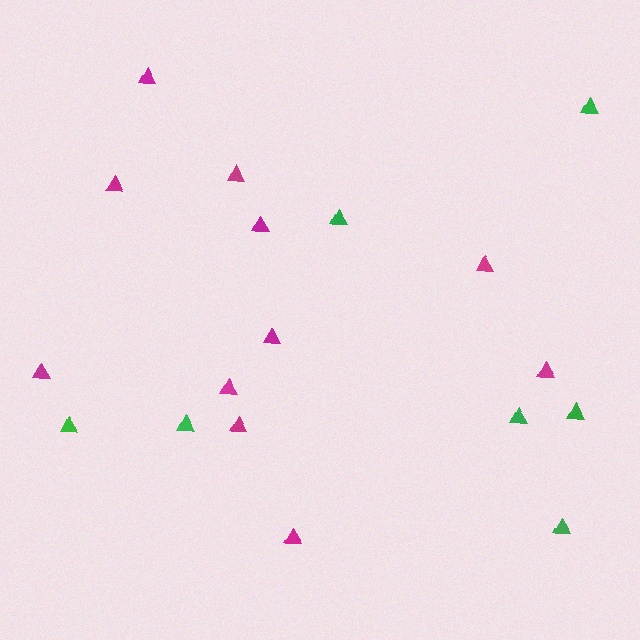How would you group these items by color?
There are 2 groups: one group of green triangles (7) and one group of magenta triangles (11).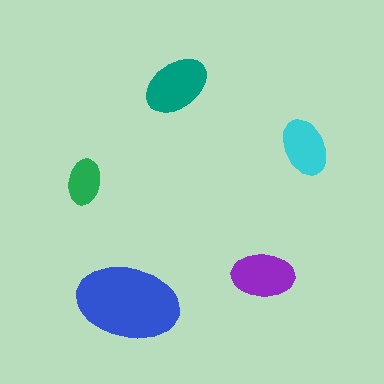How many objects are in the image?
There are 5 objects in the image.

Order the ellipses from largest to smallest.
the blue one, the teal one, the purple one, the cyan one, the green one.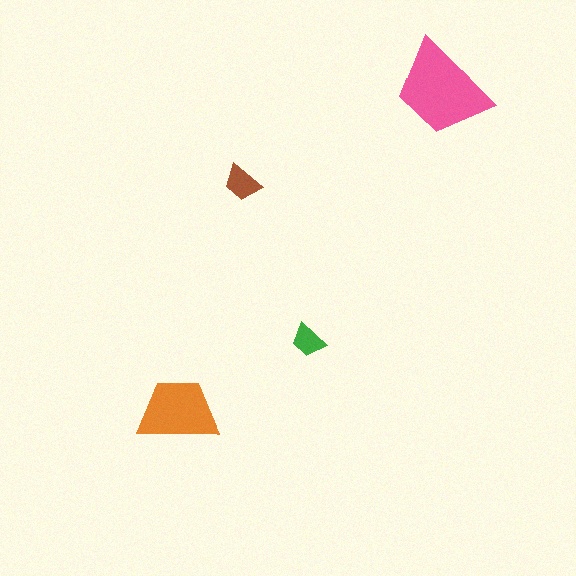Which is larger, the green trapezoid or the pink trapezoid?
The pink one.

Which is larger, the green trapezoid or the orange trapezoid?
The orange one.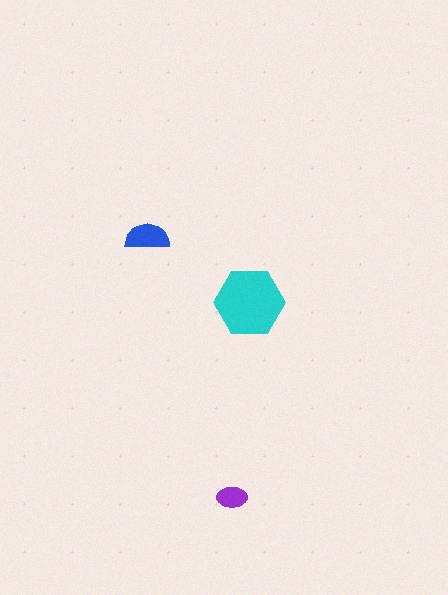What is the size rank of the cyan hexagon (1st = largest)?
1st.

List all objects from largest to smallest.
The cyan hexagon, the blue semicircle, the purple ellipse.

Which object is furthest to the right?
The cyan hexagon is rightmost.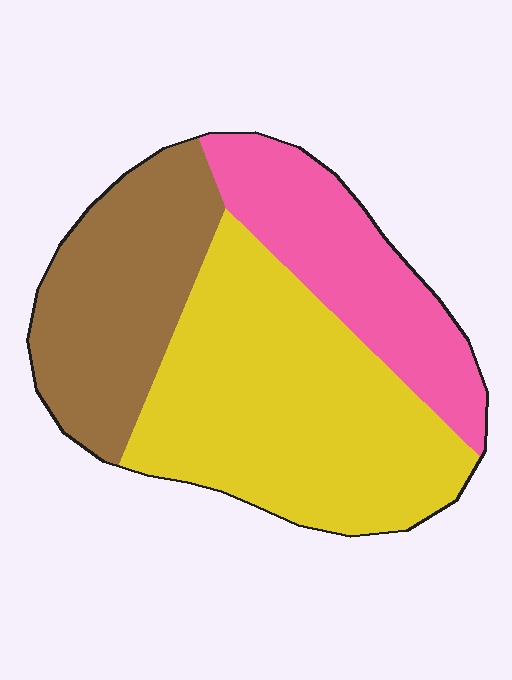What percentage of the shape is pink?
Pink takes up about one quarter (1/4) of the shape.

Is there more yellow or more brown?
Yellow.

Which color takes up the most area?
Yellow, at roughly 50%.